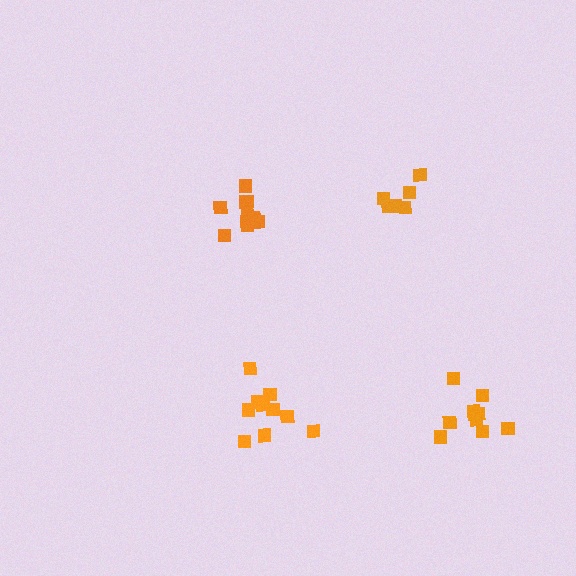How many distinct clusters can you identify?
There are 4 distinct clusters.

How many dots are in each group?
Group 1: 11 dots, Group 2: 12 dots, Group 3: 6 dots, Group 4: 10 dots (39 total).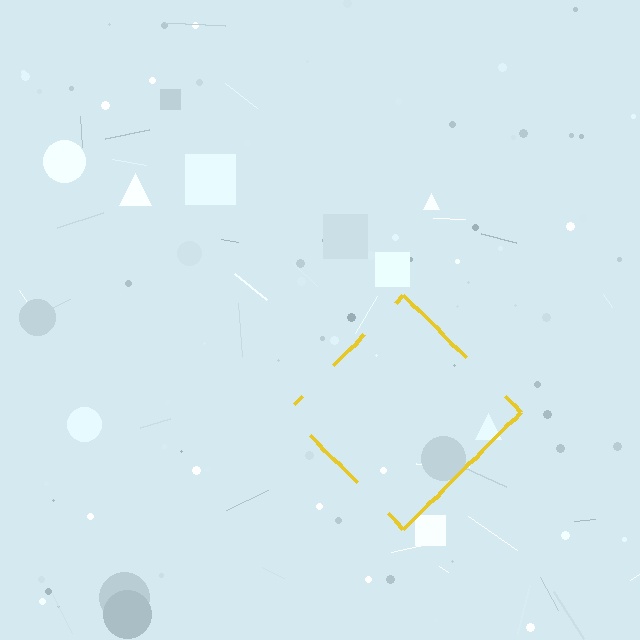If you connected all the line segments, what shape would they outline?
They would outline a diamond.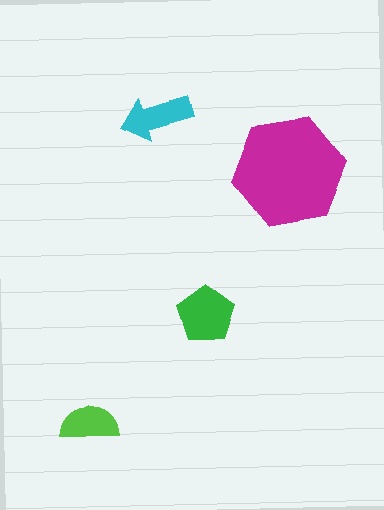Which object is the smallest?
The lime semicircle.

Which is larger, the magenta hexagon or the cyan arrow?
The magenta hexagon.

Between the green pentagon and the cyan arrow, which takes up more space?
The green pentagon.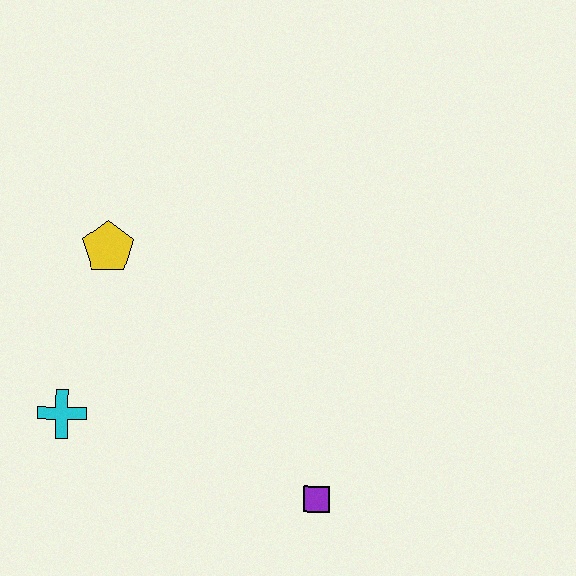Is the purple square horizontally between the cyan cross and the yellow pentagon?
No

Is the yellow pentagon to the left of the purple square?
Yes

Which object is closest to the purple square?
The cyan cross is closest to the purple square.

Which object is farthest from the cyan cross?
The purple square is farthest from the cyan cross.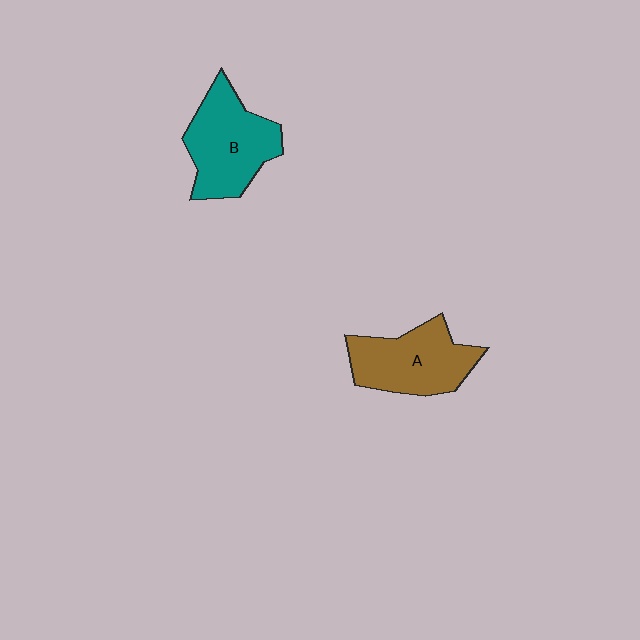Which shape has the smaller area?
Shape A (brown).